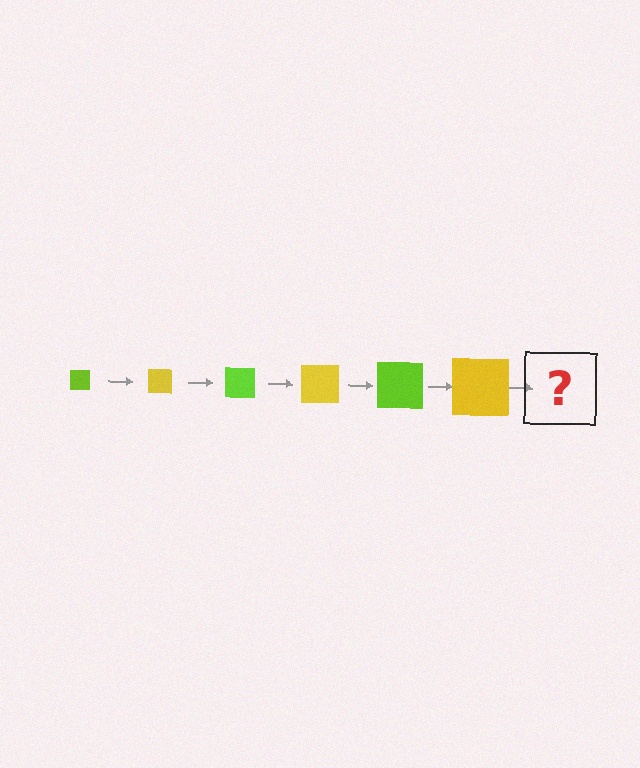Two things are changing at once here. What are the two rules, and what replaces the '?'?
The two rules are that the square grows larger each step and the color cycles through lime and yellow. The '?' should be a lime square, larger than the previous one.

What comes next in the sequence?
The next element should be a lime square, larger than the previous one.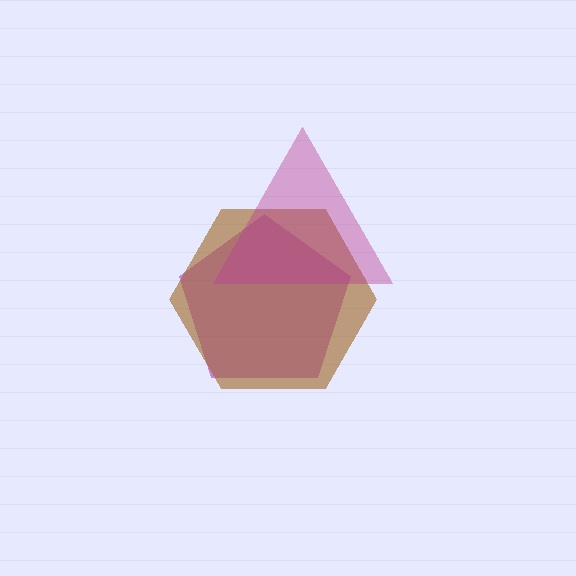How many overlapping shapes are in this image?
There are 3 overlapping shapes in the image.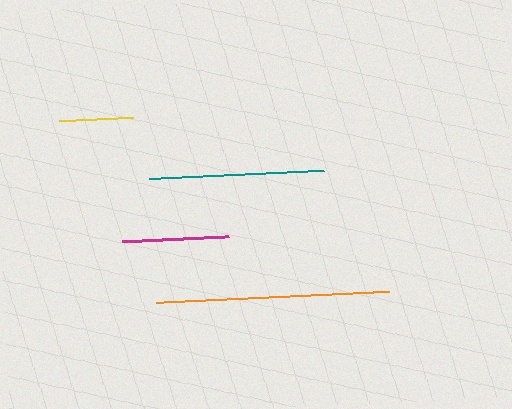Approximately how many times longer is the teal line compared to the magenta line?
The teal line is approximately 1.6 times the length of the magenta line.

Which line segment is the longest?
The orange line is the longest at approximately 234 pixels.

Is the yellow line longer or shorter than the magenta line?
The magenta line is longer than the yellow line.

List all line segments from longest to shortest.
From longest to shortest: orange, teal, magenta, yellow.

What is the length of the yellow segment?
The yellow segment is approximately 74 pixels long.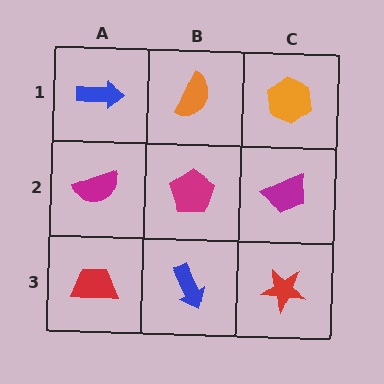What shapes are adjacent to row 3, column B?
A magenta pentagon (row 2, column B), a red trapezoid (row 3, column A), a red star (row 3, column C).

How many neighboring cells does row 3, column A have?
2.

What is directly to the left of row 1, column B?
A blue arrow.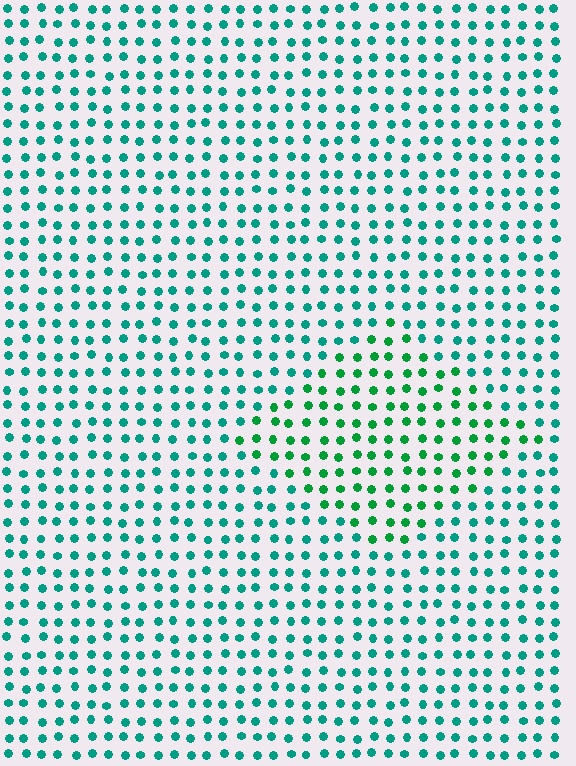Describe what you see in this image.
The image is filled with small teal elements in a uniform arrangement. A diamond-shaped region is visible where the elements are tinted to a slightly different hue, forming a subtle color boundary.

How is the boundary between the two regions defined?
The boundary is defined purely by a slight shift in hue (about 30 degrees). Spacing, size, and orientation are identical on both sides.